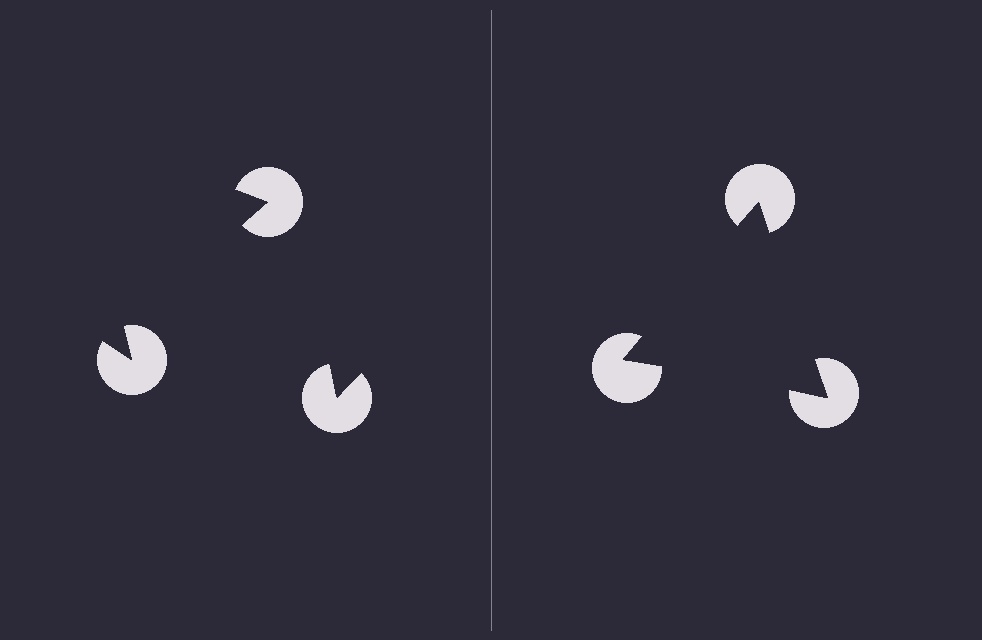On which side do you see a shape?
An illusory triangle appears on the right side. On the left side the wedge cuts are rotated, so no coherent shape forms.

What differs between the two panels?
The pac-man discs are positioned identically on both sides; only the wedge orientations differ. On the right they align to a triangle; on the left they are misaligned.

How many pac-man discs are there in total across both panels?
6 — 3 on each side.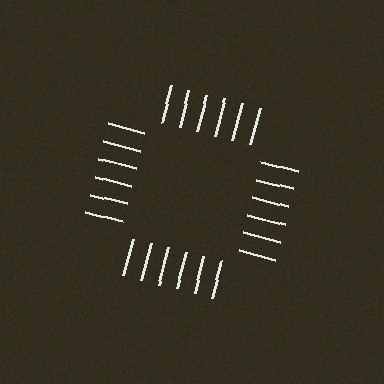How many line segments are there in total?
24 — 6 along each of the 4 edges.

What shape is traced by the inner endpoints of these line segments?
An illusory square — the line segments terminate on its edges but no continuous stroke is drawn.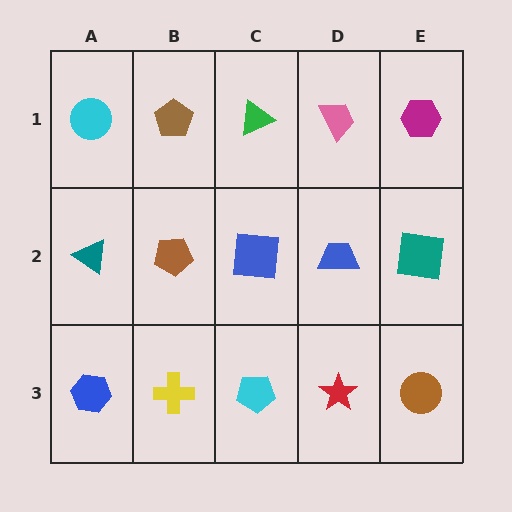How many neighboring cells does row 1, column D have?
3.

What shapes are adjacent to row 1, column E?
A teal square (row 2, column E), a pink trapezoid (row 1, column D).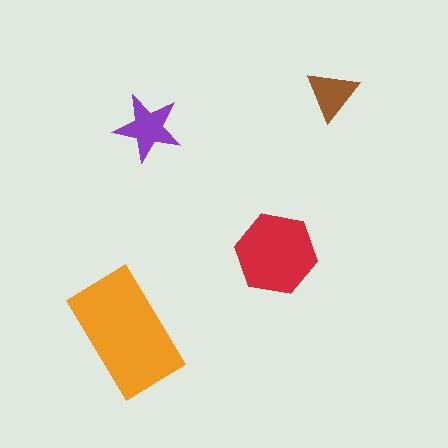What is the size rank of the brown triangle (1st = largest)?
4th.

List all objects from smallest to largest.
The brown triangle, the purple star, the red hexagon, the orange rectangle.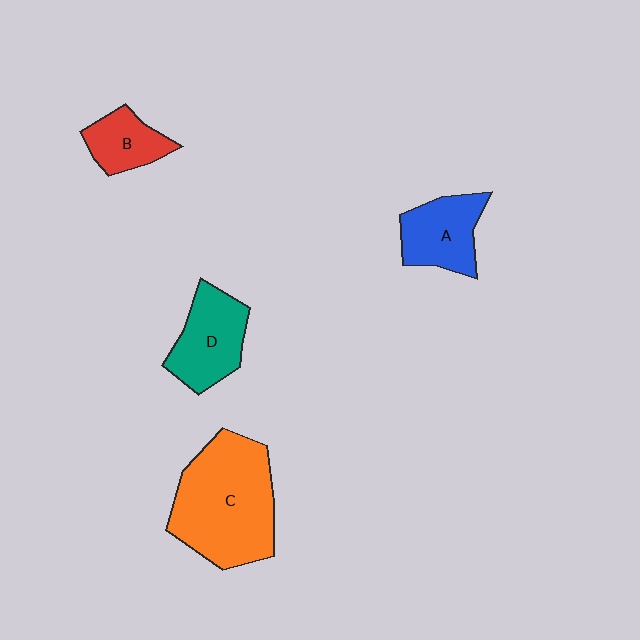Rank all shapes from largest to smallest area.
From largest to smallest: C (orange), D (teal), A (blue), B (red).